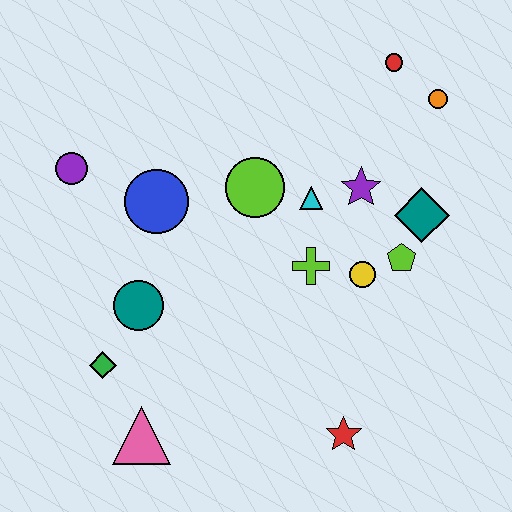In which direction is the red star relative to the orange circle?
The red star is below the orange circle.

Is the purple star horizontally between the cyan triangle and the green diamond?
No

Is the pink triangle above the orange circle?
No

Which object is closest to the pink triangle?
The green diamond is closest to the pink triangle.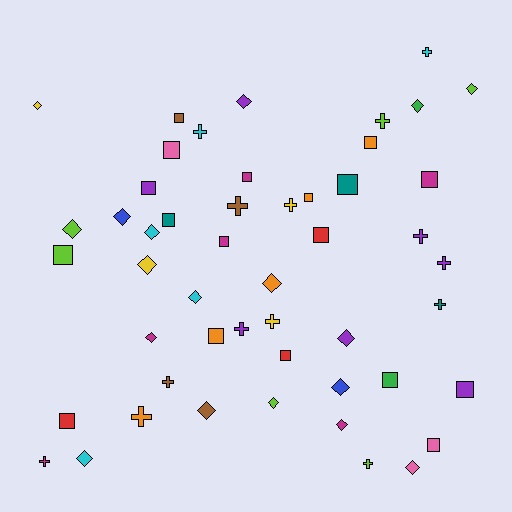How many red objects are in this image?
There are 3 red objects.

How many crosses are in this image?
There are 14 crosses.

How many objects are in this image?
There are 50 objects.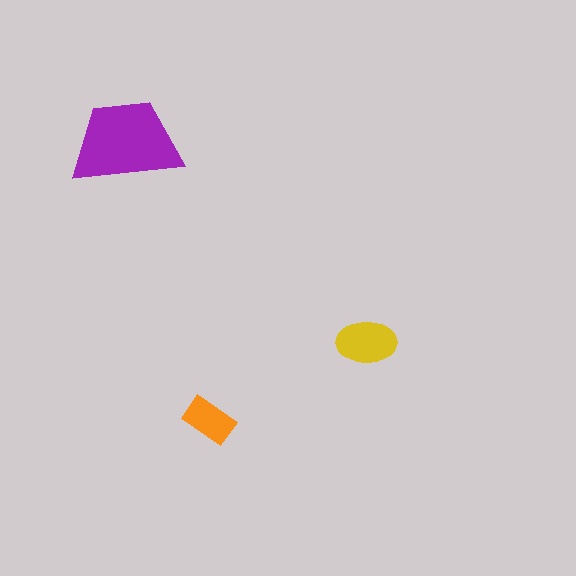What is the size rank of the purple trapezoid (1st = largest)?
1st.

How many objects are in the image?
There are 3 objects in the image.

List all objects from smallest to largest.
The orange rectangle, the yellow ellipse, the purple trapezoid.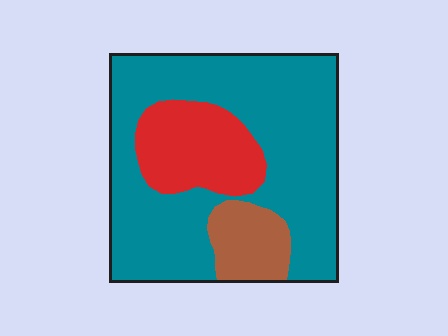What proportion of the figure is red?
Red covers roughly 20% of the figure.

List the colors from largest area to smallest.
From largest to smallest: teal, red, brown.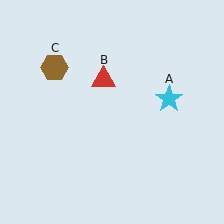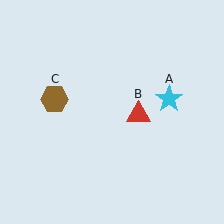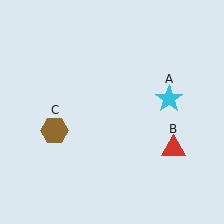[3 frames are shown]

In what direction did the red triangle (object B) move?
The red triangle (object B) moved down and to the right.